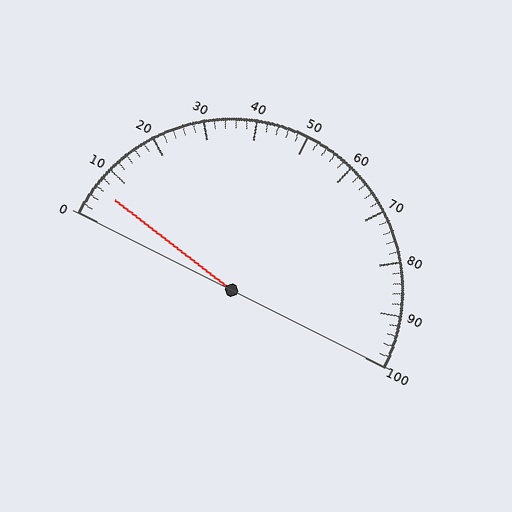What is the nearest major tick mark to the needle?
The nearest major tick mark is 10.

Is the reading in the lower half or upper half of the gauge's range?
The reading is in the lower half of the range (0 to 100).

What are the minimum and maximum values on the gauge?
The gauge ranges from 0 to 100.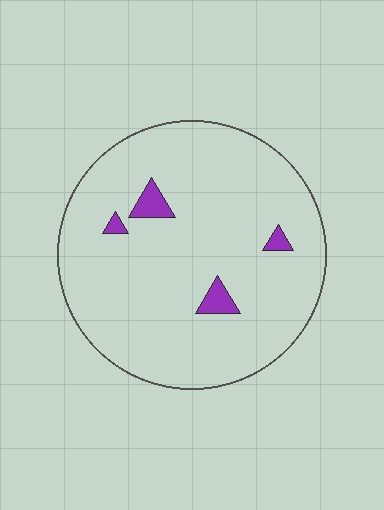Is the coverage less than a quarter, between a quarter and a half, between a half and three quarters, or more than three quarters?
Less than a quarter.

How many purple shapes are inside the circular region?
4.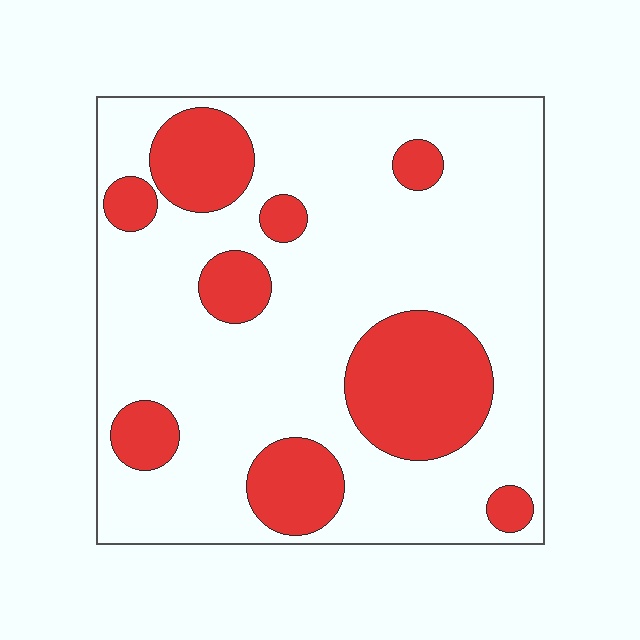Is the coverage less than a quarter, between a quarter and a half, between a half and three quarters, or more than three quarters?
Between a quarter and a half.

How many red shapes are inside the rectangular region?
9.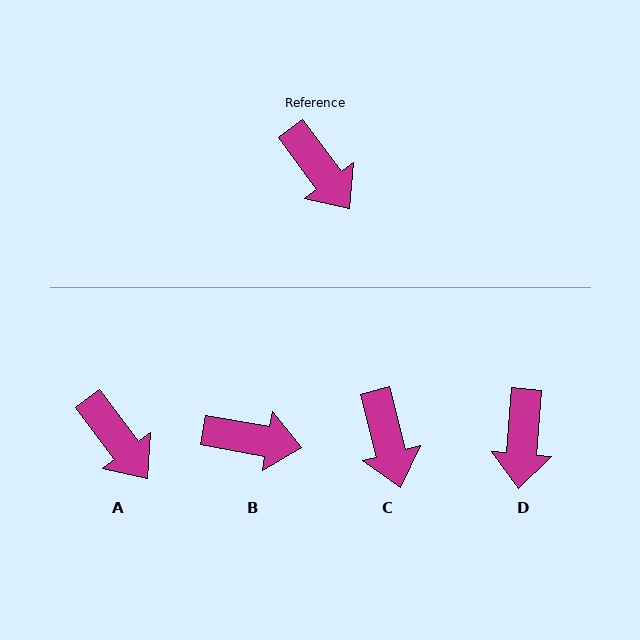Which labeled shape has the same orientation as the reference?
A.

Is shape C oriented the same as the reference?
No, it is off by about 22 degrees.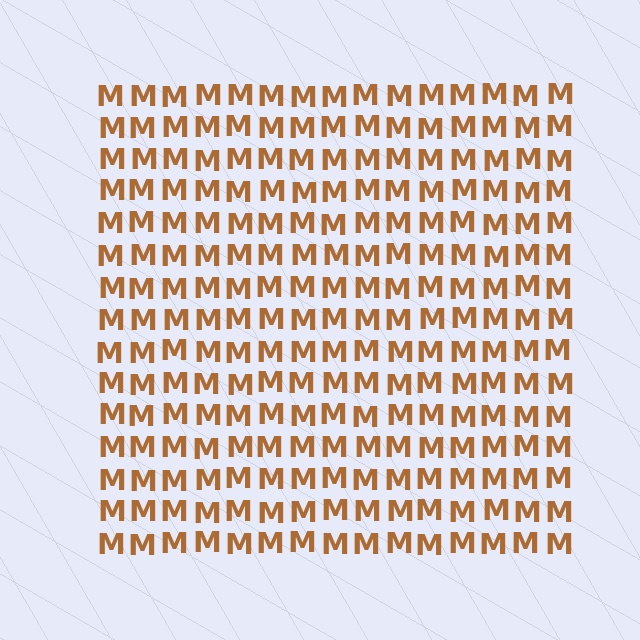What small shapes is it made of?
It is made of small letter M's.